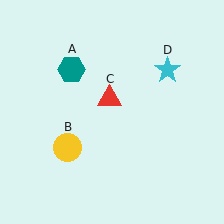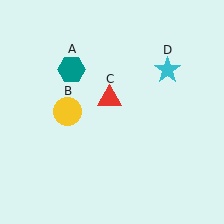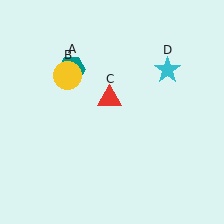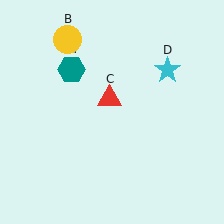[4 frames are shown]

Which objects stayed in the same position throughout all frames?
Teal hexagon (object A) and red triangle (object C) and cyan star (object D) remained stationary.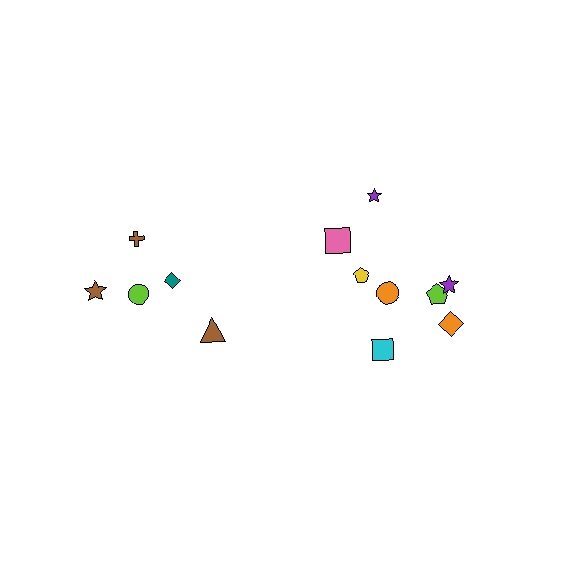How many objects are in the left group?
There are 5 objects.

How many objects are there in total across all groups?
There are 13 objects.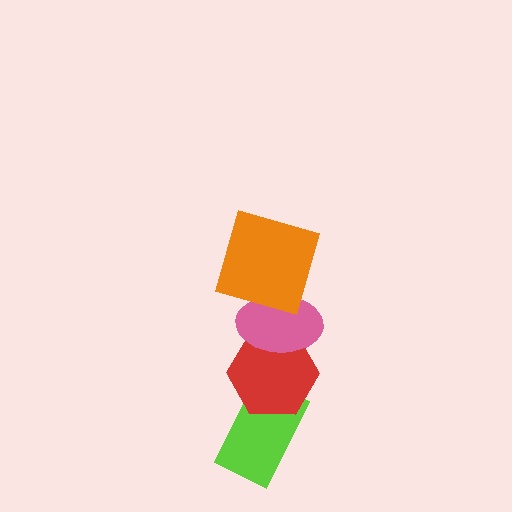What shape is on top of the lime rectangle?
The red hexagon is on top of the lime rectangle.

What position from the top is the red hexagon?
The red hexagon is 3rd from the top.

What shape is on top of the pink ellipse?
The orange square is on top of the pink ellipse.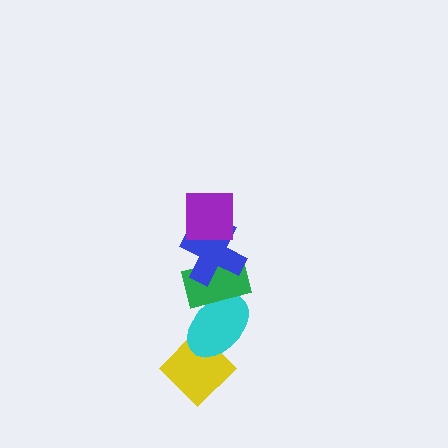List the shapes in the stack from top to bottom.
From top to bottom: the purple square, the blue cross, the green rectangle, the cyan ellipse, the yellow diamond.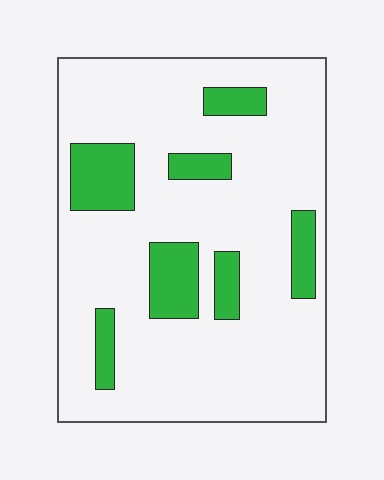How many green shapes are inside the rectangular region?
7.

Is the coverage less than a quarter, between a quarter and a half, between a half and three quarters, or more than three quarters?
Less than a quarter.